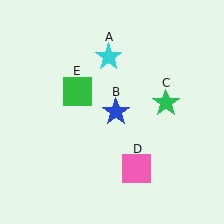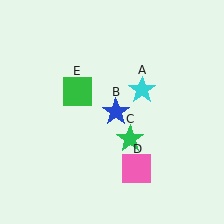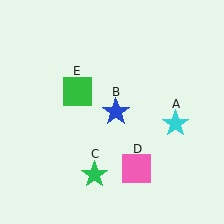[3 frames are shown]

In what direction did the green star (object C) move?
The green star (object C) moved down and to the left.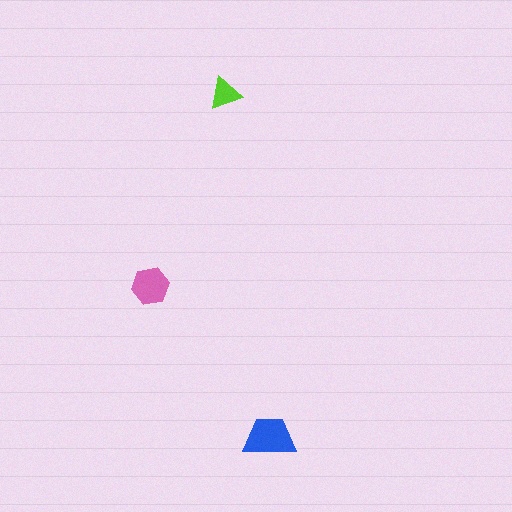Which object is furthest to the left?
The pink hexagon is leftmost.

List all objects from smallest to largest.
The lime triangle, the pink hexagon, the blue trapezoid.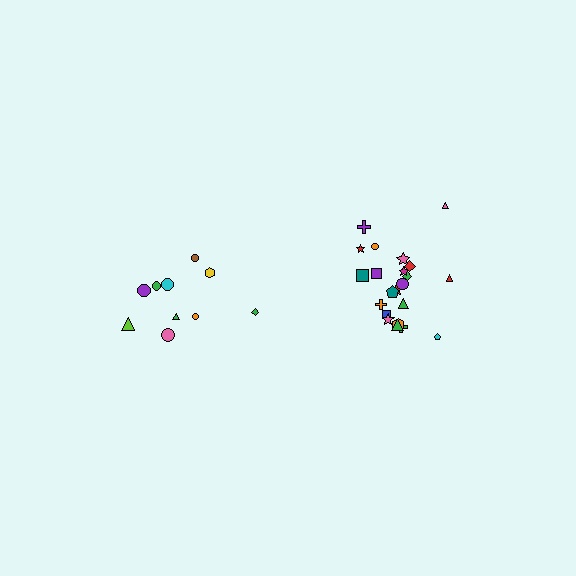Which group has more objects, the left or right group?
The right group.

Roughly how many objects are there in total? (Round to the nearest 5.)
Roughly 30 objects in total.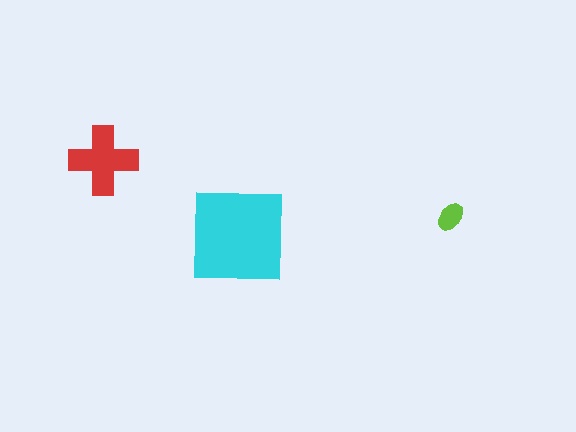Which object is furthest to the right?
The lime ellipse is rightmost.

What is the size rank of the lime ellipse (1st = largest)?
3rd.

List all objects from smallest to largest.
The lime ellipse, the red cross, the cyan square.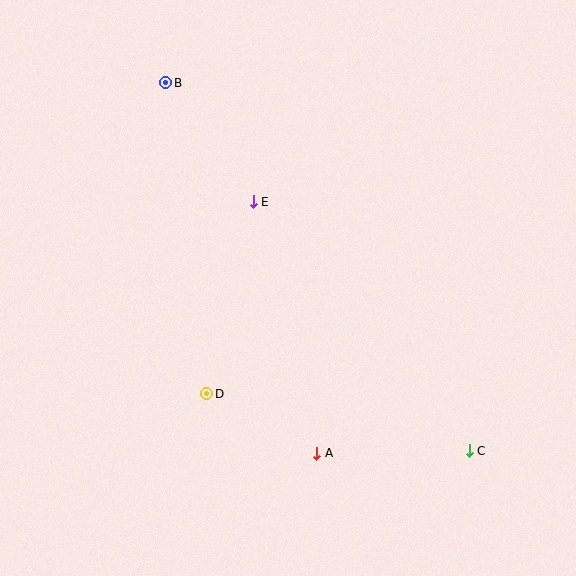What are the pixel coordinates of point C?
Point C is at (469, 451).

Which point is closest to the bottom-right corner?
Point C is closest to the bottom-right corner.